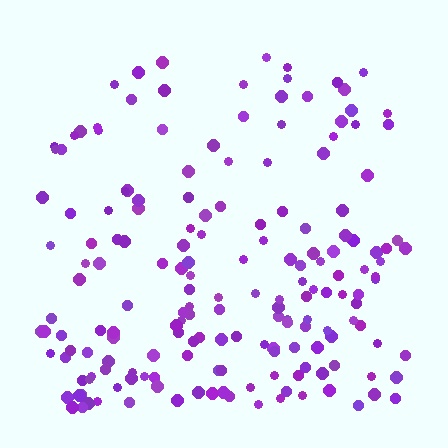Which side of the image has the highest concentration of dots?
The bottom.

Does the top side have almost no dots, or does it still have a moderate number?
Still a moderate number, just noticeably fewer than the bottom.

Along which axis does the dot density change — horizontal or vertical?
Vertical.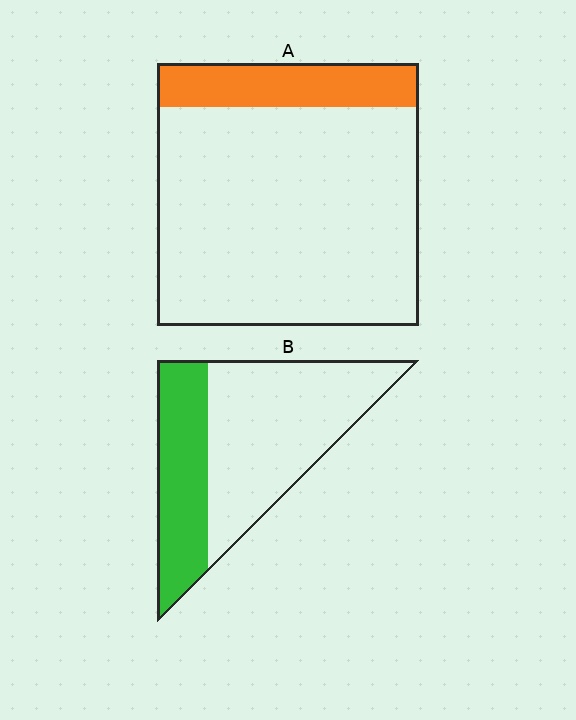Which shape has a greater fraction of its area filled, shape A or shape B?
Shape B.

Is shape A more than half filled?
No.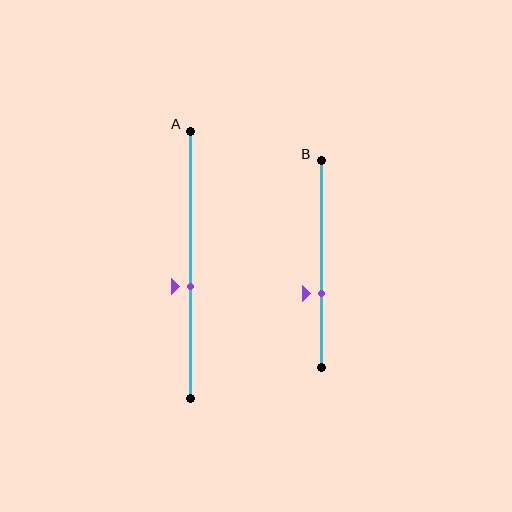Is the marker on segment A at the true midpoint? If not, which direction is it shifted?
No, the marker on segment A is shifted downward by about 8% of the segment length.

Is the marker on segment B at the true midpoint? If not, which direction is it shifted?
No, the marker on segment B is shifted downward by about 14% of the segment length.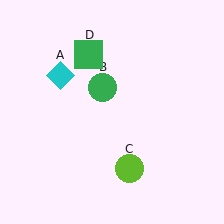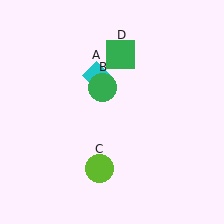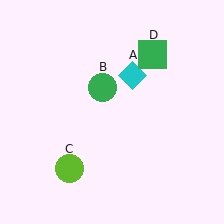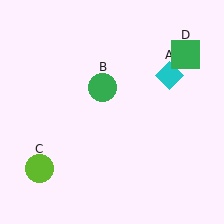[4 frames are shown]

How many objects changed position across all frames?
3 objects changed position: cyan diamond (object A), lime circle (object C), green square (object D).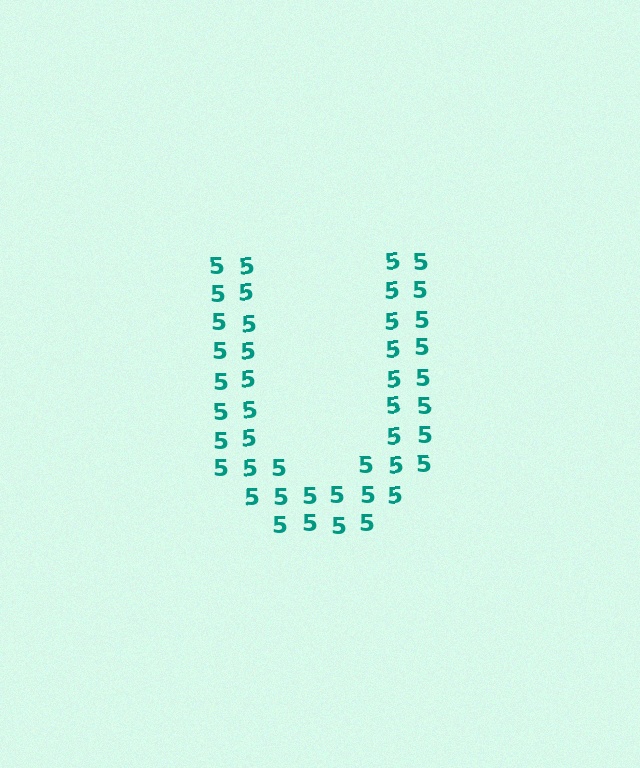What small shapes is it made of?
It is made of small digit 5's.